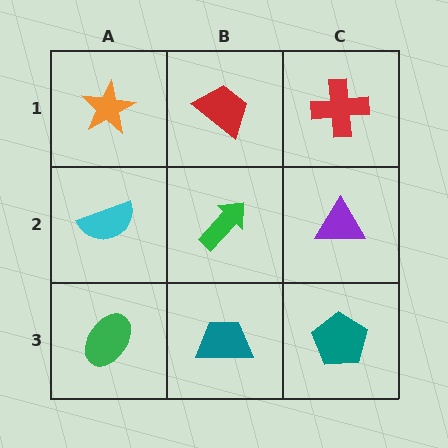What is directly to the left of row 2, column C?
A green arrow.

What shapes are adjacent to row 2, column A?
An orange star (row 1, column A), a green ellipse (row 3, column A), a green arrow (row 2, column B).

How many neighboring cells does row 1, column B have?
3.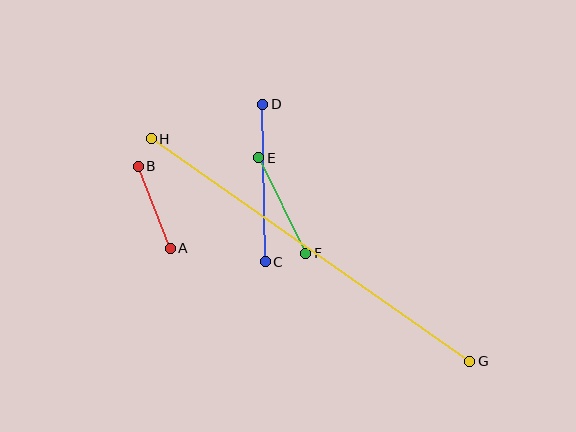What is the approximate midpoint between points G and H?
The midpoint is at approximately (310, 250) pixels.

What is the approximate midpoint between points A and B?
The midpoint is at approximately (154, 207) pixels.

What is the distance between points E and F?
The distance is approximately 106 pixels.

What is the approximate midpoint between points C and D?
The midpoint is at approximately (264, 183) pixels.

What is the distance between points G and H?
The distance is approximately 388 pixels.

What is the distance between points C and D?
The distance is approximately 157 pixels.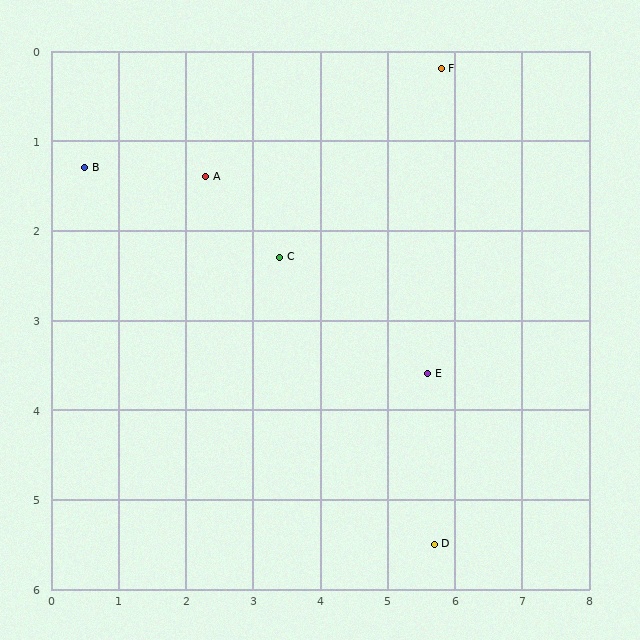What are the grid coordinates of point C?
Point C is at approximately (3.4, 2.3).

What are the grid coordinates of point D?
Point D is at approximately (5.7, 5.5).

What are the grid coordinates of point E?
Point E is at approximately (5.6, 3.6).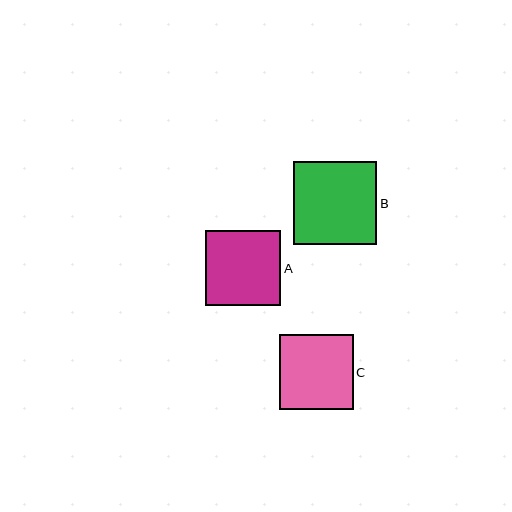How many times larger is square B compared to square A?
Square B is approximately 1.1 times the size of square A.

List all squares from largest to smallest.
From largest to smallest: B, A, C.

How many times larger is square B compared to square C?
Square B is approximately 1.1 times the size of square C.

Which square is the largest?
Square B is the largest with a size of approximately 83 pixels.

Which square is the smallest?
Square C is the smallest with a size of approximately 74 pixels.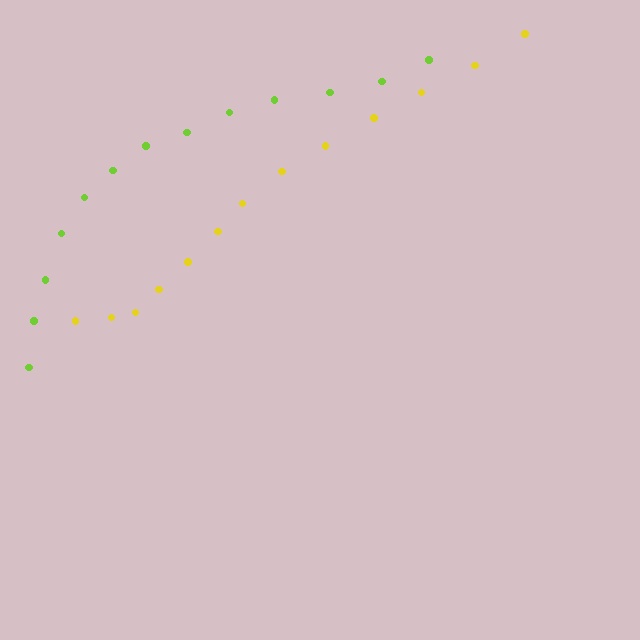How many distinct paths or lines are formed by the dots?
There are 2 distinct paths.